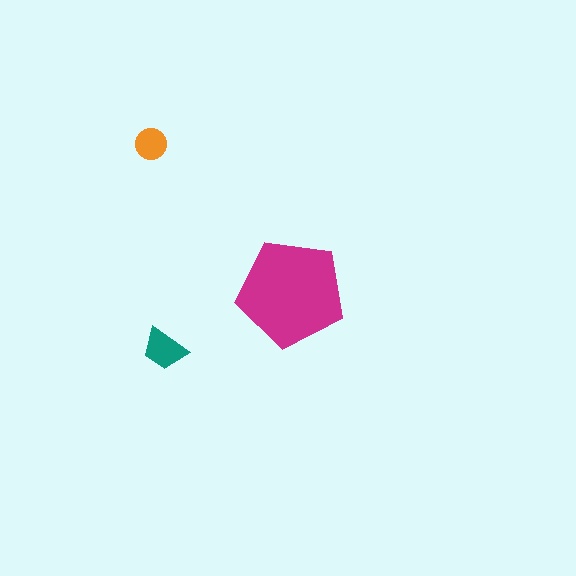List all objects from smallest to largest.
The orange circle, the teal trapezoid, the magenta pentagon.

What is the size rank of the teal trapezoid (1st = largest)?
2nd.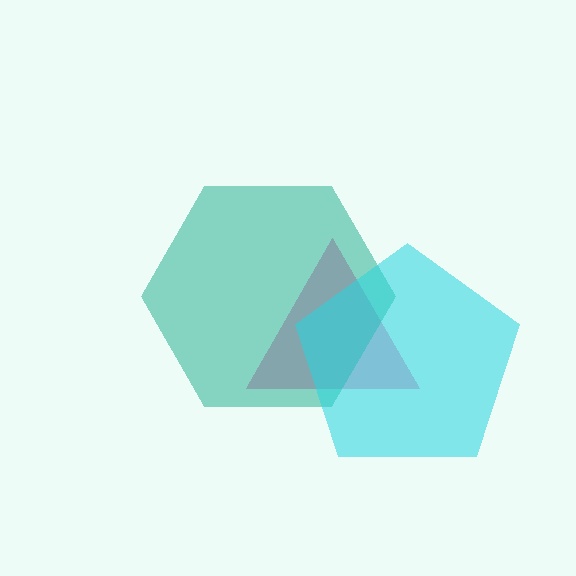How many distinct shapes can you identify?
There are 3 distinct shapes: a pink triangle, a teal hexagon, a cyan pentagon.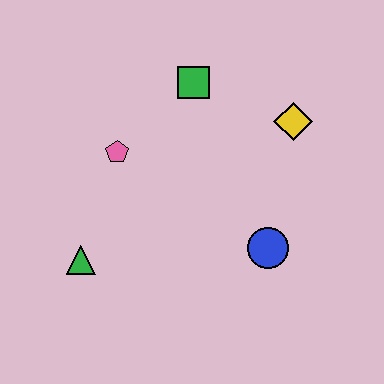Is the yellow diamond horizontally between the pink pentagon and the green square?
No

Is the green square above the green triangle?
Yes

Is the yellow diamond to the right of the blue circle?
Yes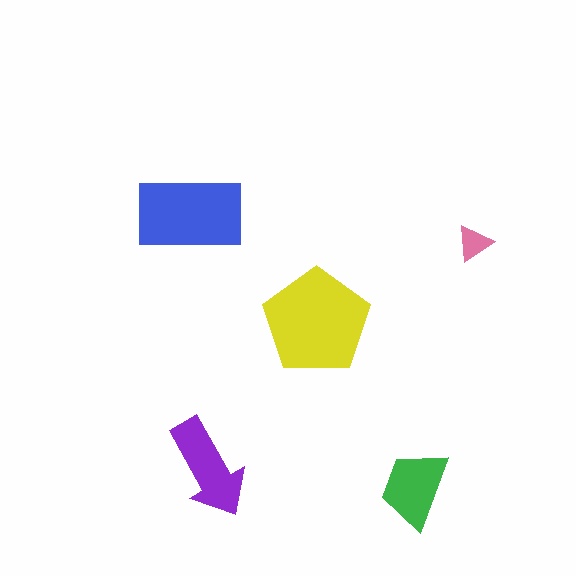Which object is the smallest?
The pink triangle.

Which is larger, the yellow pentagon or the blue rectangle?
The yellow pentagon.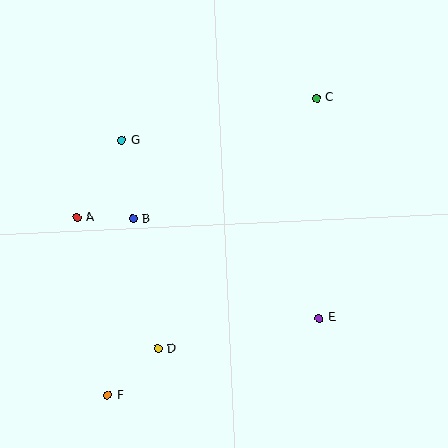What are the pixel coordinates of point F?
Point F is at (107, 395).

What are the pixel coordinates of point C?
Point C is at (317, 98).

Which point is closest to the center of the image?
Point B at (133, 219) is closest to the center.